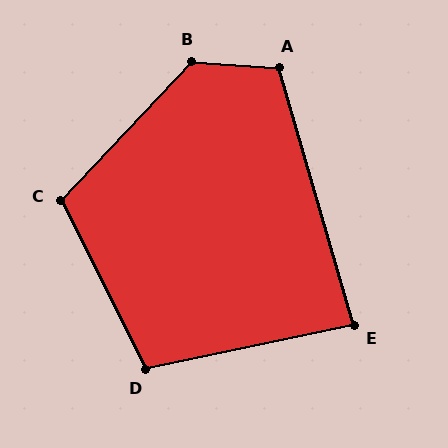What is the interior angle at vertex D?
Approximately 105 degrees (obtuse).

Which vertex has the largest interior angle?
B, at approximately 129 degrees.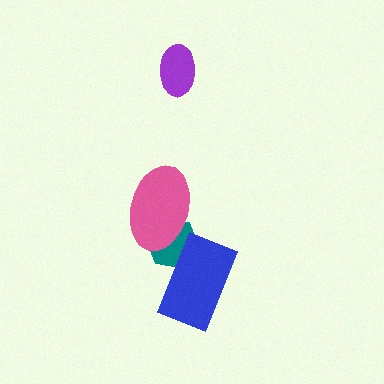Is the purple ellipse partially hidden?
No, no other shape covers it.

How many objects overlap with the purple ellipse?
0 objects overlap with the purple ellipse.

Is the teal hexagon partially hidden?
Yes, it is partially covered by another shape.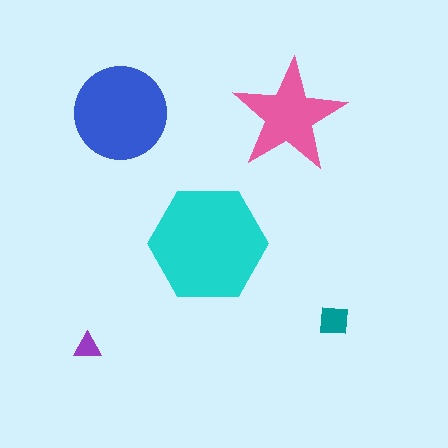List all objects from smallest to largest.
The purple triangle, the teal square, the pink star, the blue circle, the cyan hexagon.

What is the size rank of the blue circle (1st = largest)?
2nd.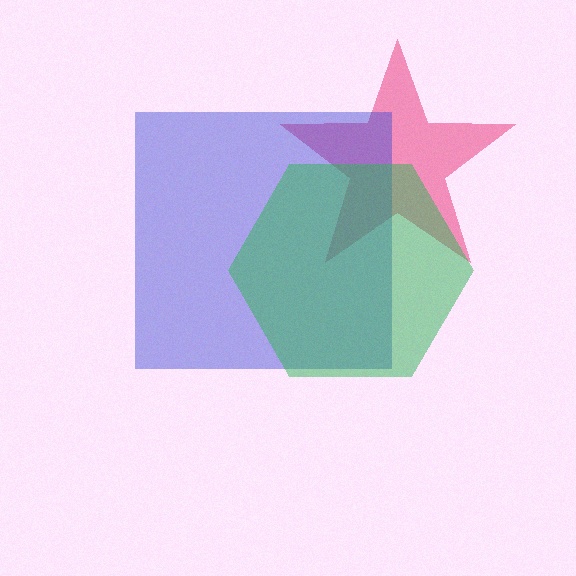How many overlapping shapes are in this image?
There are 3 overlapping shapes in the image.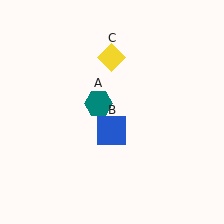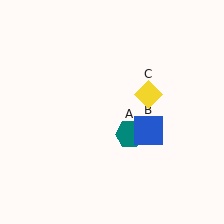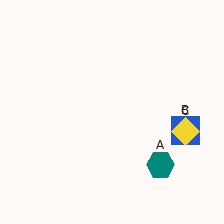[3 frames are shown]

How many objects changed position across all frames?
3 objects changed position: teal hexagon (object A), blue square (object B), yellow diamond (object C).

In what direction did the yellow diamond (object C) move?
The yellow diamond (object C) moved down and to the right.